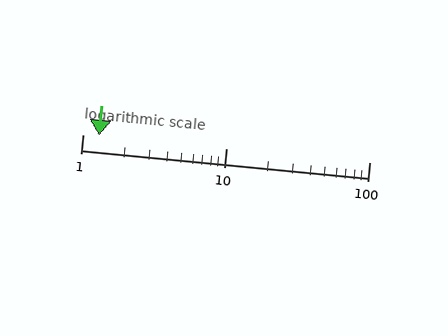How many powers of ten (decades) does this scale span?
The scale spans 2 decades, from 1 to 100.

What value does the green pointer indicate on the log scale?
The pointer indicates approximately 1.3.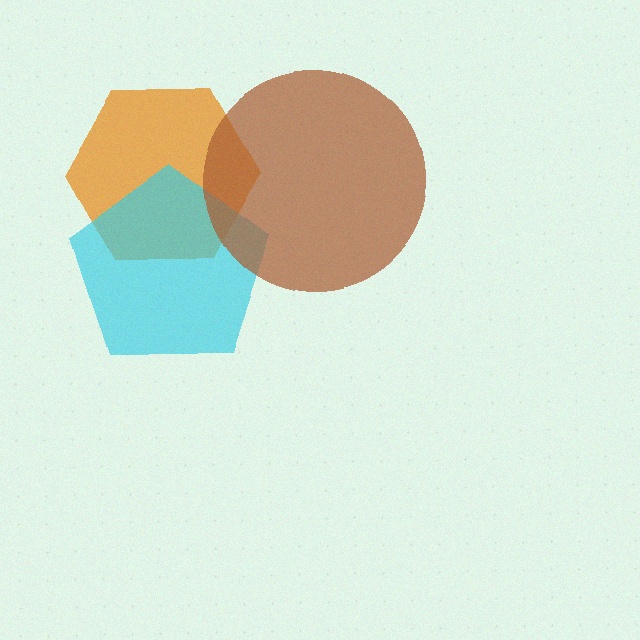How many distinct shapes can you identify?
There are 3 distinct shapes: an orange hexagon, a cyan pentagon, a brown circle.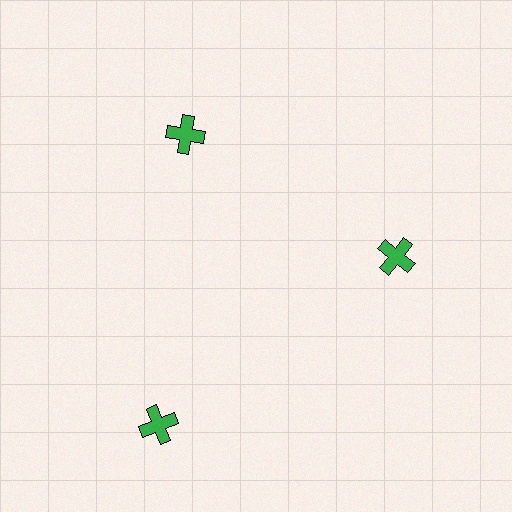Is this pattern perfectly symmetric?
No. The 3 green crosses are arranged in a ring, but one element near the 7 o'clock position is pushed outward from the center, breaking the 3-fold rotational symmetry.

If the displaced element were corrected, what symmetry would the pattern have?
It would have 3-fold rotational symmetry — the pattern would map onto itself every 120 degrees.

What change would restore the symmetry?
The symmetry would be restored by moving it inward, back onto the ring so that all 3 crosses sit at equal angles and equal distance from the center.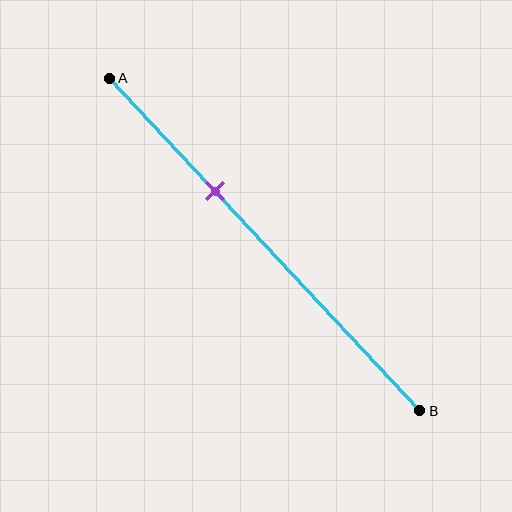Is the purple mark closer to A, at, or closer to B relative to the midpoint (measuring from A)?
The purple mark is closer to point A than the midpoint of segment AB.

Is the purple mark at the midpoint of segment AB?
No, the mark is at about 35% from A, not at the 50% midpoint.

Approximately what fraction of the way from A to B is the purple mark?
The purple mark is approximately 35% of the way from A to B.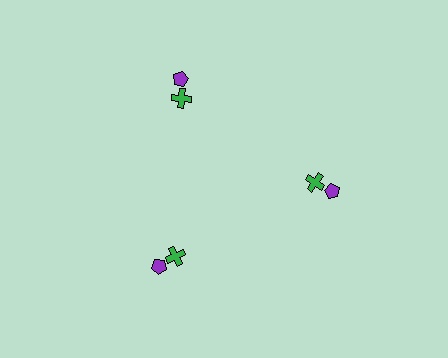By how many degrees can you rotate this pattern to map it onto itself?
The pattern maps onto itself every 120 degrees of rotation.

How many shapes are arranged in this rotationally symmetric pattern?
There are 6 shapes, arranged in 3 groups of 2.